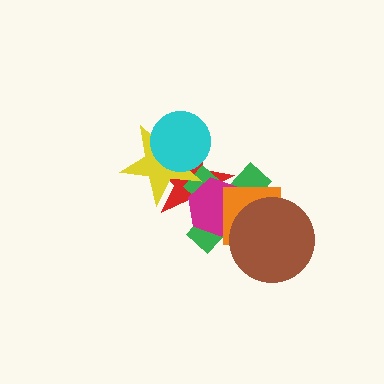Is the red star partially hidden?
Yes, it is partially covered by another shape.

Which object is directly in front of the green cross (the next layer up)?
The yellow star is directly in front of the green cross.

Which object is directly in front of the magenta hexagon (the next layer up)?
The orange square is directly in front of the magenta hexagon.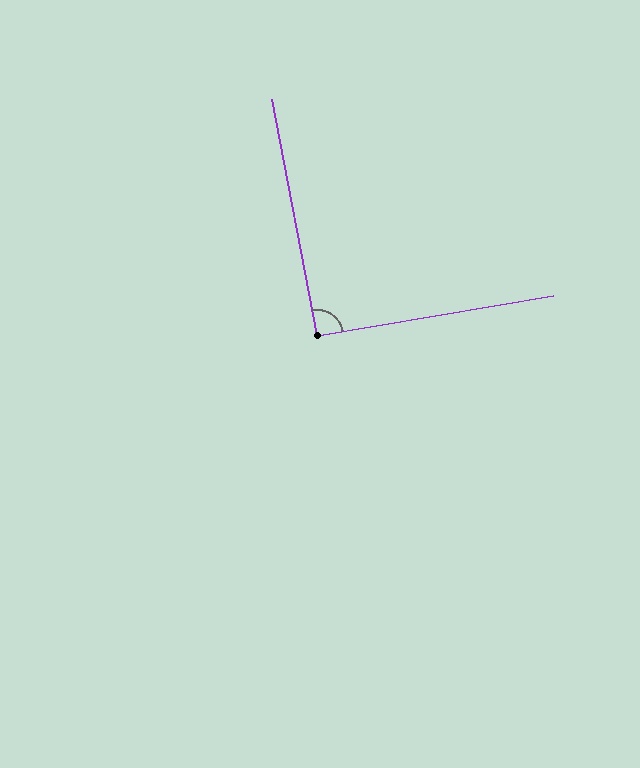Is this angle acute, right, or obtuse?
It is approximately a right angle.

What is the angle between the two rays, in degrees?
Approximately 91 degrees.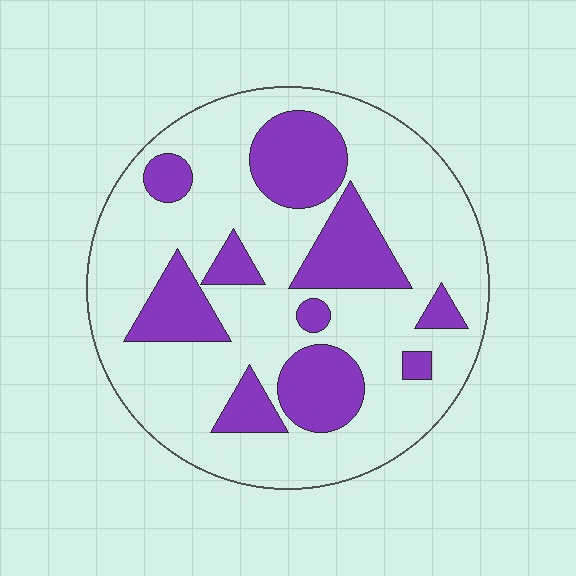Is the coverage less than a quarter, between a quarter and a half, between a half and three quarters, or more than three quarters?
Between a quarter and a half.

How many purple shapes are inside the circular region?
10.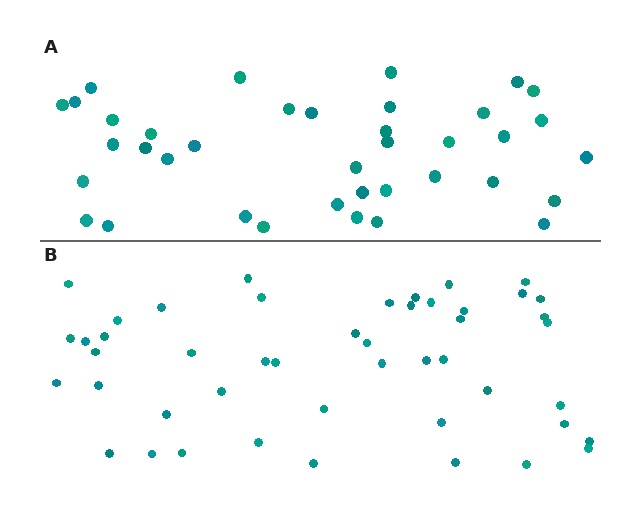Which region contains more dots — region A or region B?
Region B (the bottom region) has more dots.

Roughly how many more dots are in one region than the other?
Region B has roughly 8 or so more dots than region A.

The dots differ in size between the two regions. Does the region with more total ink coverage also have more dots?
No. Region A has more total ink coverage because its dots are larger, but region B actually contains more individual dots. Total area can be misleading — the number of items is what matters here.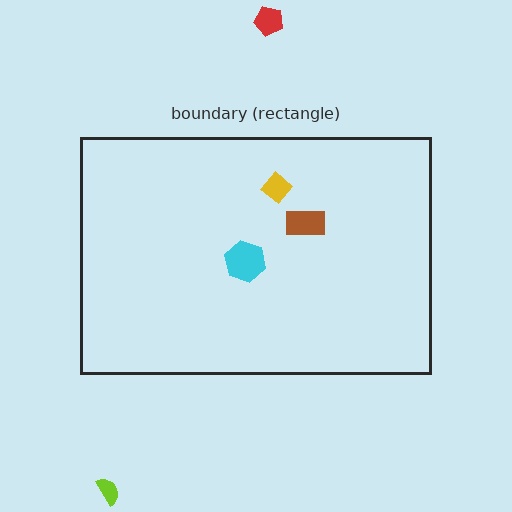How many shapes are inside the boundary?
3 inside, 2 outside.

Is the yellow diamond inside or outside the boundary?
Inside.